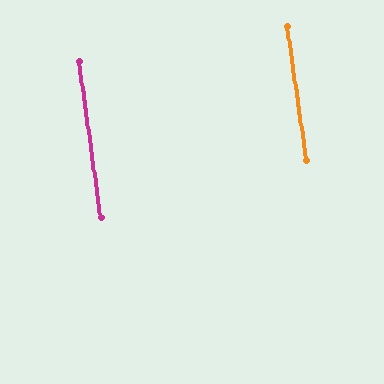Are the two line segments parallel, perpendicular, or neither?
Parallel — their directions differ by only 0.2°.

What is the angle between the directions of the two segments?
Approximately 0 degrees.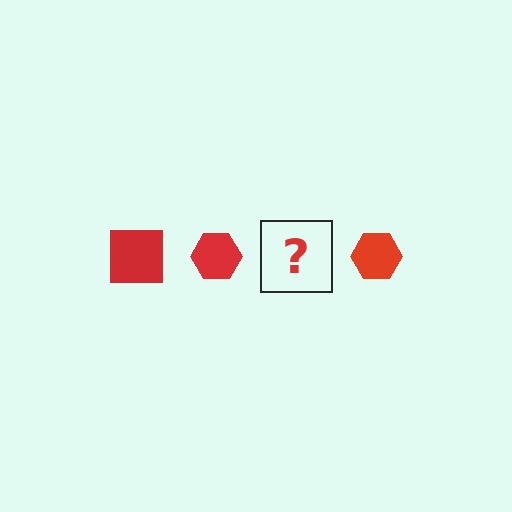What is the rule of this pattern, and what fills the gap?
The rule is that the pattern cycles through square, hexagon shapes in red. The gap should be filled with a red square.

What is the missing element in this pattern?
The missing element is a red square.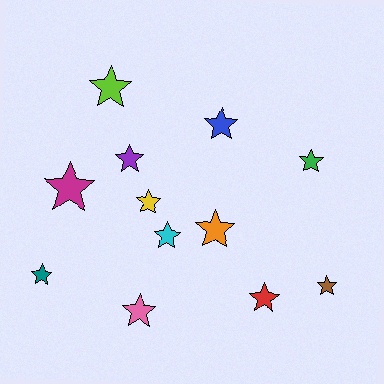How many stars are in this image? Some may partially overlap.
There are 12 stars.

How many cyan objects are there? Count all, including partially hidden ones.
There is 1 cyan object.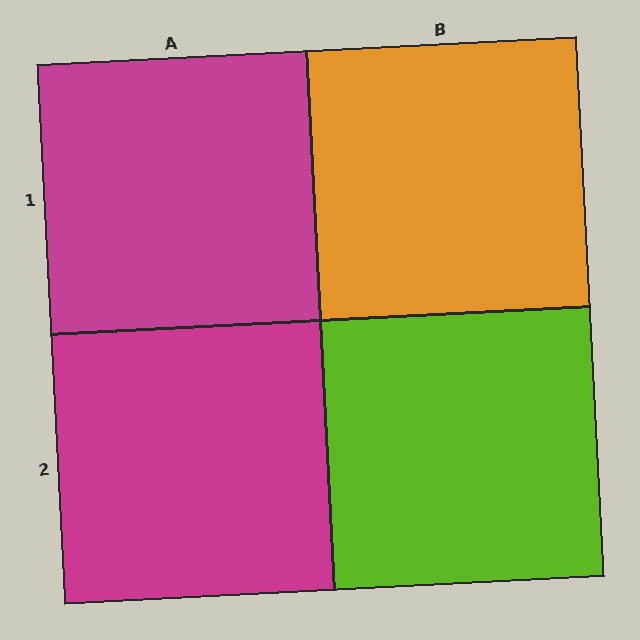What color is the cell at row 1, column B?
Orange.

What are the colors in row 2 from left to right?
Magenta, lime.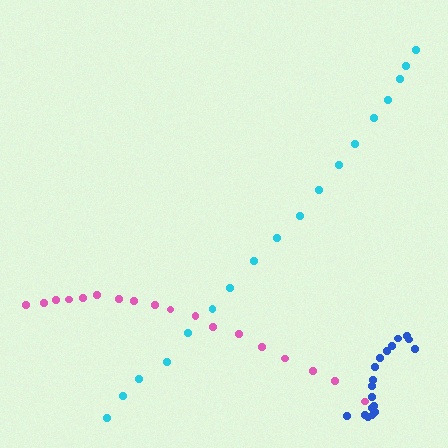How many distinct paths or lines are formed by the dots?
There are 3 distinct paths.